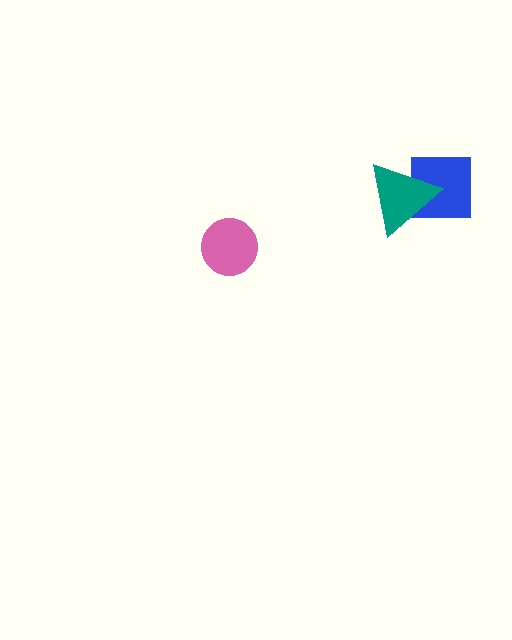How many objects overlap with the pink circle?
0 objects overlap with the pink circle.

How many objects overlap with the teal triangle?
1 object overlaps with the teal triangle.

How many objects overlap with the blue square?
1 object overlaps with the blue square.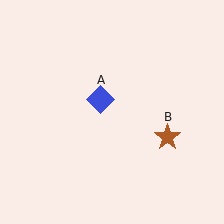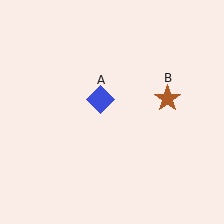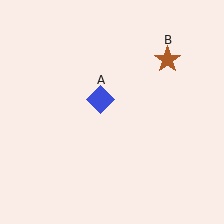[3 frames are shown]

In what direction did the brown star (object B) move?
The brown star (object B) moved up.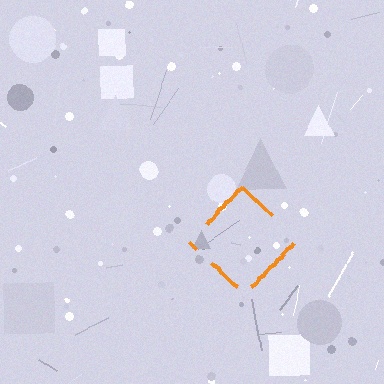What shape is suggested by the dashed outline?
The dashed outline suggests a diamond.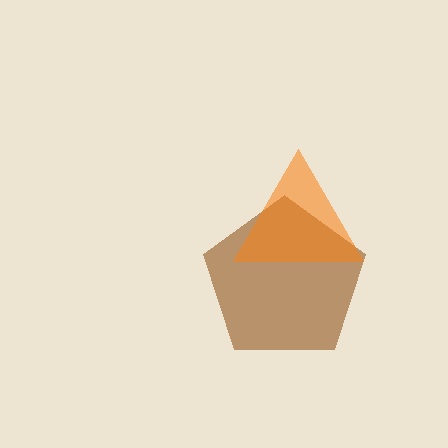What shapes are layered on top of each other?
The layered shapes are: a brown pentagon, an orange triangle.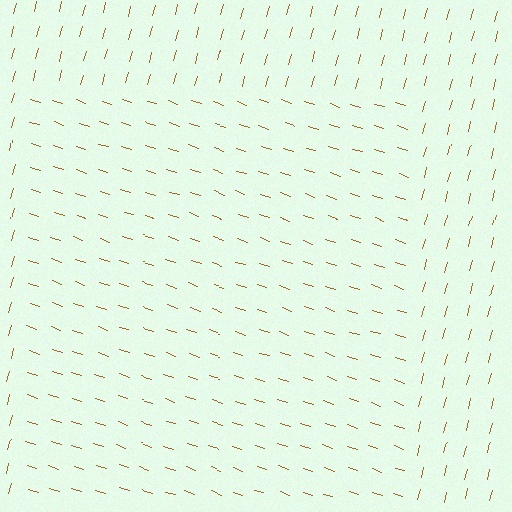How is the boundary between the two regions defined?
The boundary is defined purely by a change in line orientation (approximately 86 degrees difference). All lines are the same color and thickness.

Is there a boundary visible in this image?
Yes, there is a texture boundary formed by a change in line orientation.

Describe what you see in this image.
The image is filled with small brown line segments. A rectangle region in the image has lines oriented differently from the surrounding lines, creating a visible texture boundary.